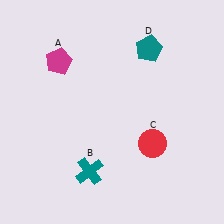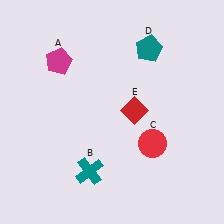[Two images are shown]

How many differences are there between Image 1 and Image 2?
There is 1 difference between the two images.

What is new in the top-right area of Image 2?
A red diamond (E) was added in the top-right area of Image 2.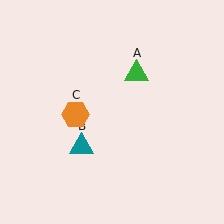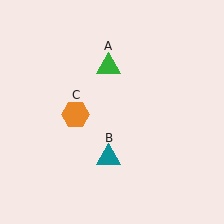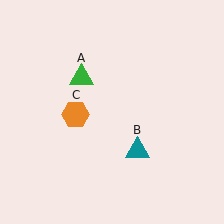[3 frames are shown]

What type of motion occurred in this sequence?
The green triangle (object A), teal triangle (object B) rotated counterclockwise around the center of the scene.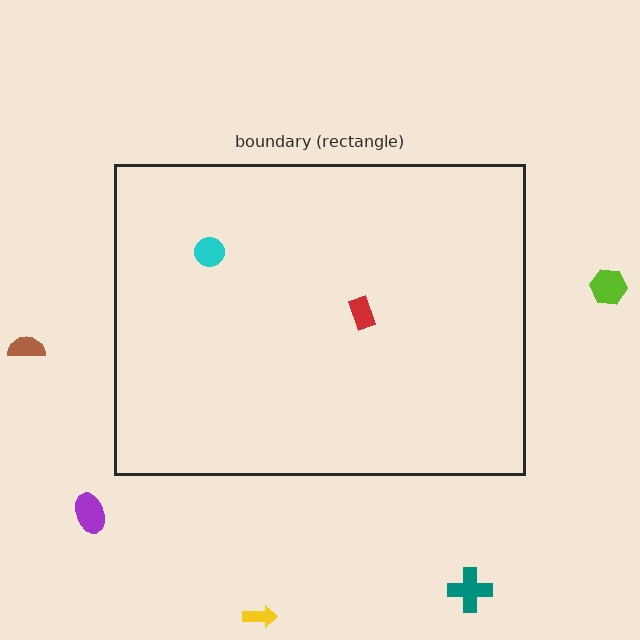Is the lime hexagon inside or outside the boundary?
Outside.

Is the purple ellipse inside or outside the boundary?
Outside.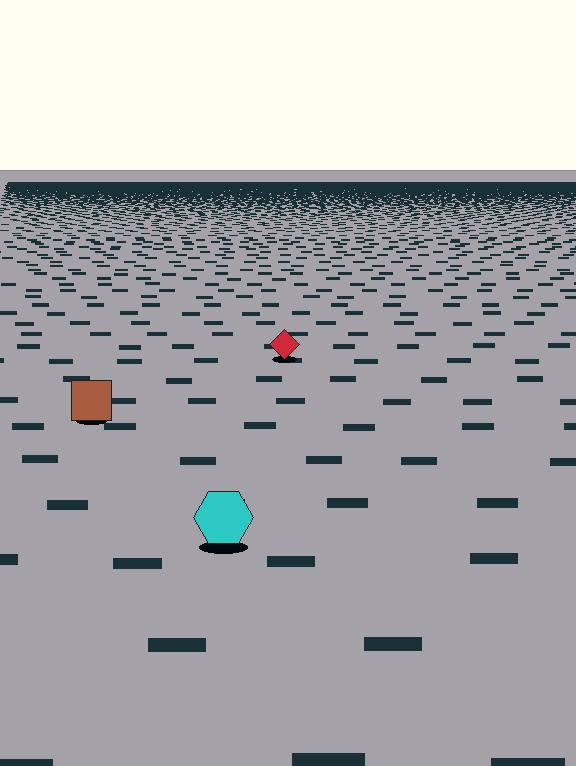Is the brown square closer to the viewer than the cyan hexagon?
No. The cyan hexagon is closer — you can tell from the texture gradient: the ground texture is coarser near it.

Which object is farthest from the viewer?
The red diamond is farthest from the viewer. It appears smaller and the ground texture around it is denser.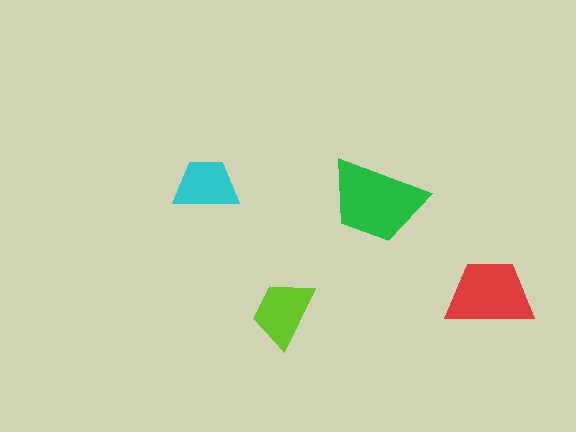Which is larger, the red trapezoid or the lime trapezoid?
The red one.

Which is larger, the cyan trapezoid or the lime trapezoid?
The lime one.